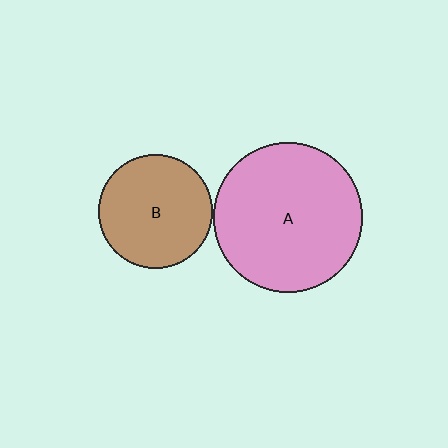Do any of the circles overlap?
No, none of the circles overlap.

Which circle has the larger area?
Circle A (pink).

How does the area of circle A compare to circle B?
Approximately 1.7 times.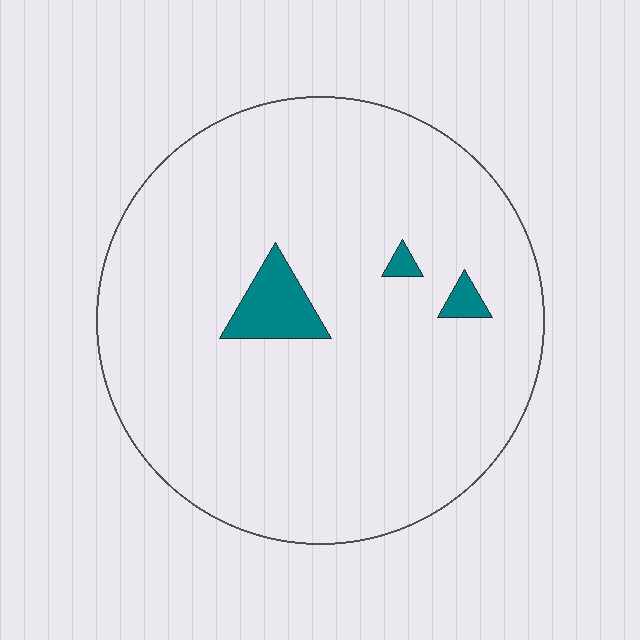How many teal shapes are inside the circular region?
3.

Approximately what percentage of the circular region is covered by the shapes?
Approximately 5%.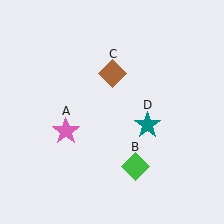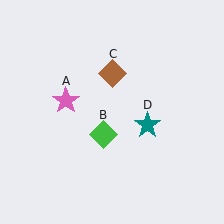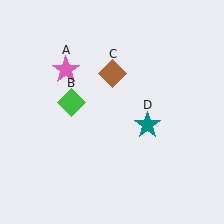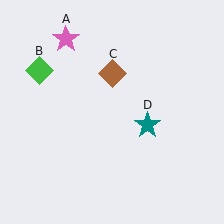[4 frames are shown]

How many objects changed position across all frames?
2 objects changed position: pink star (object A), green diamond (object B).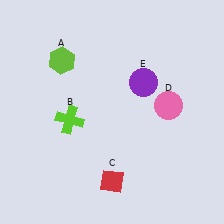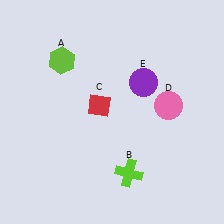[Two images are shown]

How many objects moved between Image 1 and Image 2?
2 objects moved between the two images.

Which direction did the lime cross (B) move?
The lime cross (B) moved right.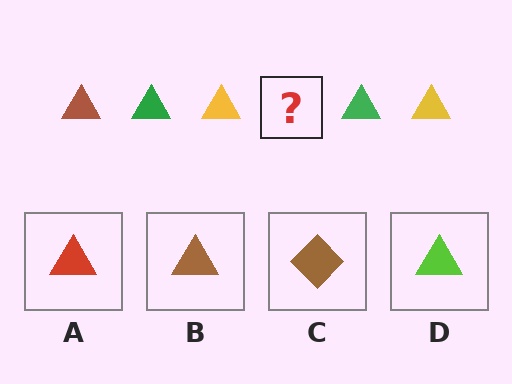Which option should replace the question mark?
Option B.